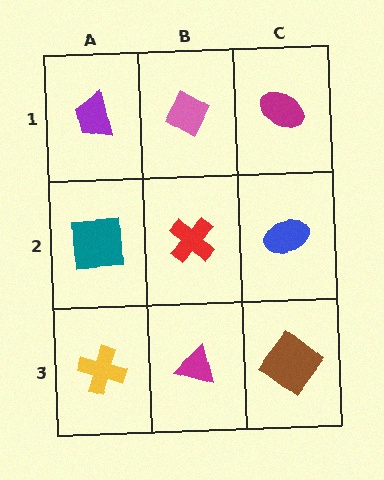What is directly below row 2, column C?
A brown diamond.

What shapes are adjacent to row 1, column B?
A red cross (row 2, column B), a purple trapezoid (row 1, column A), a magenta ellipse (row 1, column C).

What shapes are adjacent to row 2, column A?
A purple trapezoid (row 1, column A), a yellow cross (row 3, column A), a red cross (row 2, column B).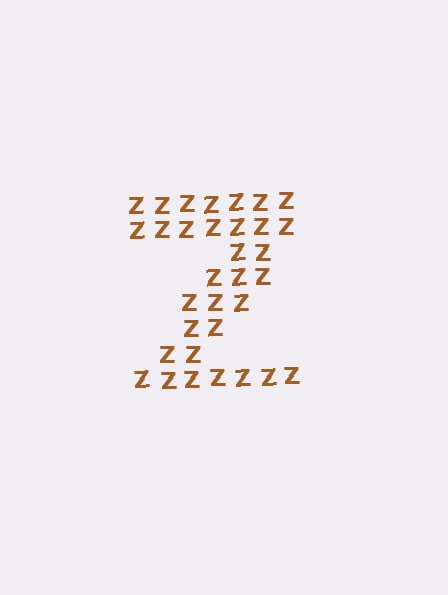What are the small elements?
The small elements are letter Z's.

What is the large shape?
The large shape is the letter Z.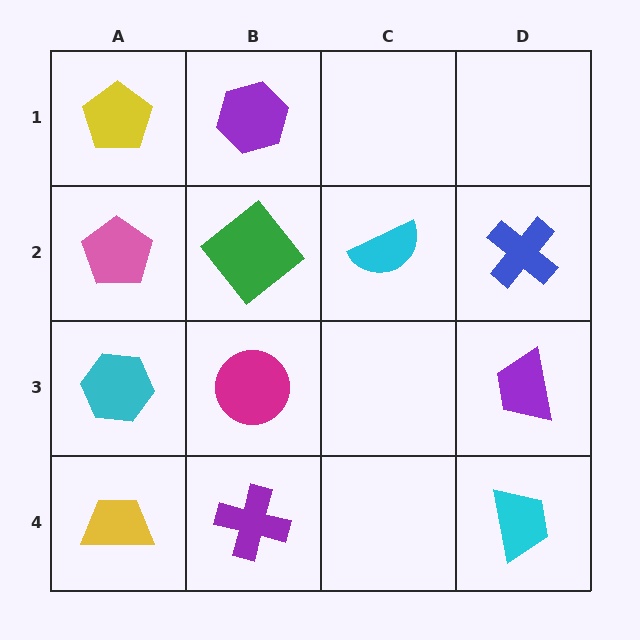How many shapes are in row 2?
4 shapes.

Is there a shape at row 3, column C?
No, that cell is empty.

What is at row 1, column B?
A purple hexagon.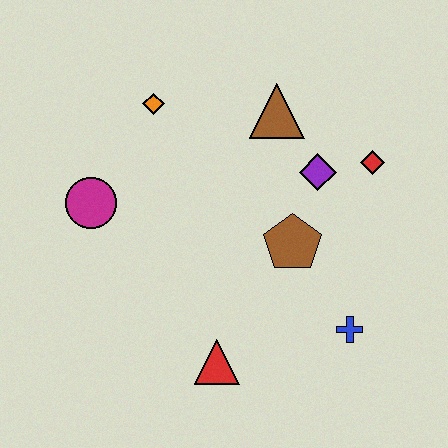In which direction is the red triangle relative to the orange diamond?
The red triangle is below the orange diamond.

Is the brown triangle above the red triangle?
Yes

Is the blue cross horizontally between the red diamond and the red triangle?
Yes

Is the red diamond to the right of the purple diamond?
Yes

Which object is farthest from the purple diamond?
The magenta circle is farthest from the purple diamond.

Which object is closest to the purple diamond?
The red diamond is closest to the purple diamond.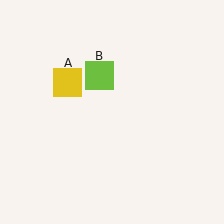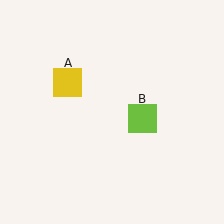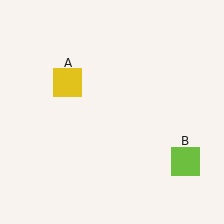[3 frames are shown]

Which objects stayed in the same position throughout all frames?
Yellow square (object A) remained stationary.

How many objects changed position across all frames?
1 object changed position: lime square (object B).